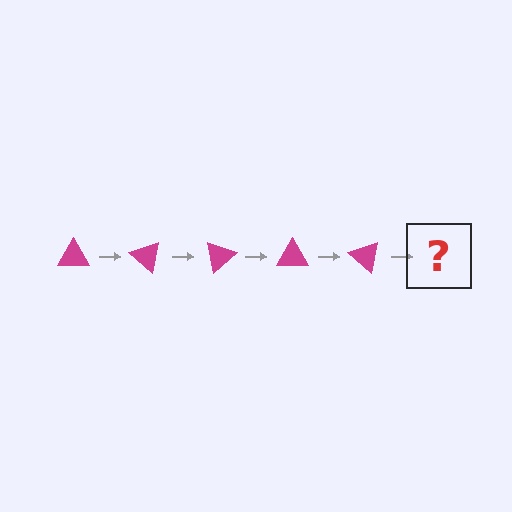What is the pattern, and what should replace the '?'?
The pattern is that the triangle rotates 40 degrees each step. The '?' should be a magenta triangle rotated 200 degrees.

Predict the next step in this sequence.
The next step is a magenta triangle rotated 200 degrees.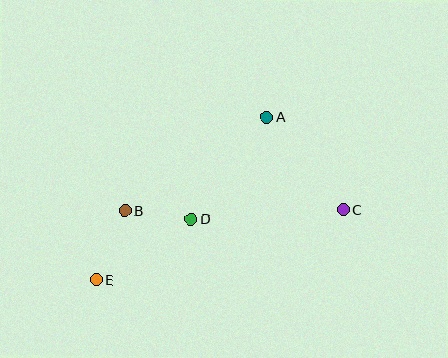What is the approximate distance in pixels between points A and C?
The distance between A and C is approximately 120 pixels.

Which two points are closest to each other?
Points B and D are closest to each other.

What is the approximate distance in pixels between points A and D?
The distance between A and D is approximately 127 pixels.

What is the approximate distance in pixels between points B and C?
The distance between B and C is approximately 218 pixels.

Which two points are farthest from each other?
Points C and E are farthest from each other.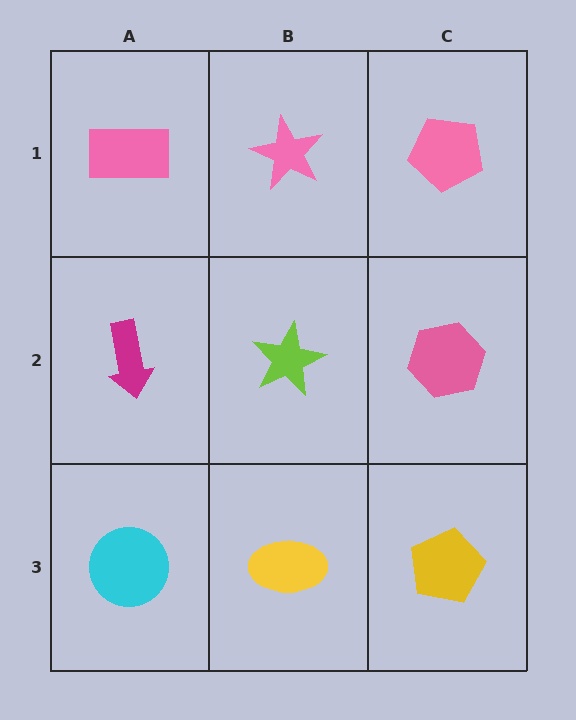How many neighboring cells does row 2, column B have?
4.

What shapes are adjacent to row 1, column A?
A magenta arrow (row 2, column A), a pink star (row 1, column B).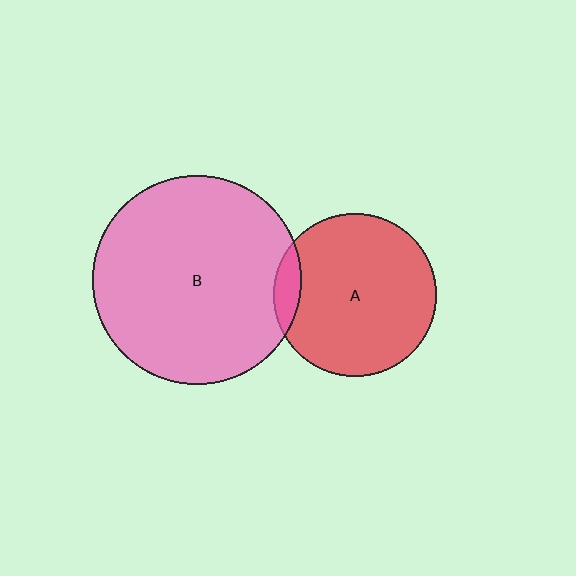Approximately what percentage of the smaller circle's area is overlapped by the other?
Approximately 10%.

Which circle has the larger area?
Circle B (pink).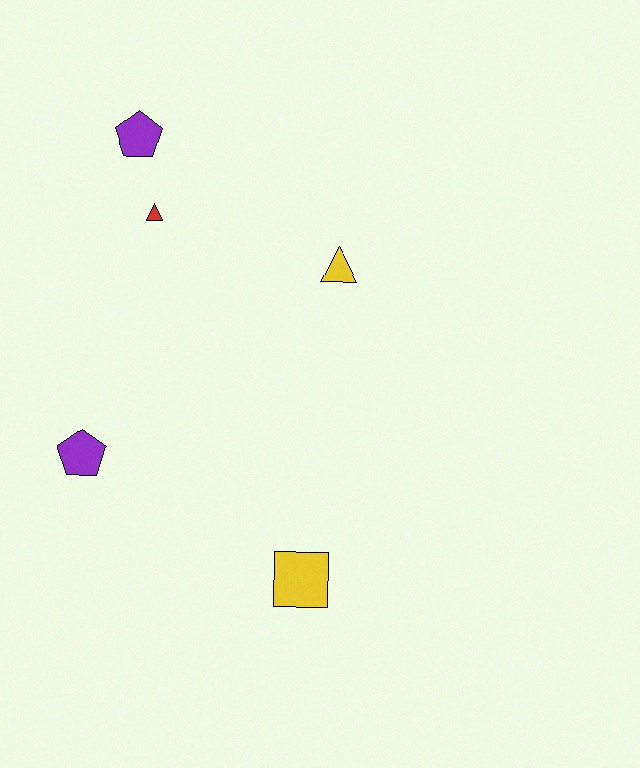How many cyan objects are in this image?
There are no cyan objects.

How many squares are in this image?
There is 1 square.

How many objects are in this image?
There are 5 objects.